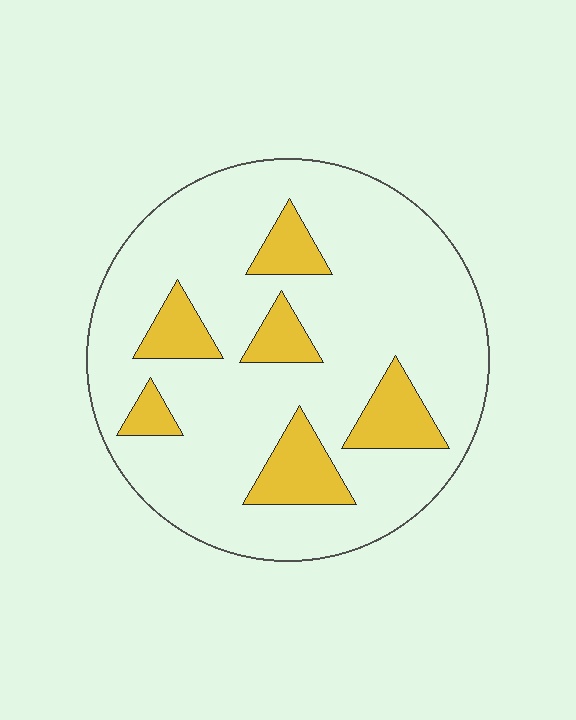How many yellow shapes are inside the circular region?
6.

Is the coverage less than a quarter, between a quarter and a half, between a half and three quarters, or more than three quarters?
Less than a quarter.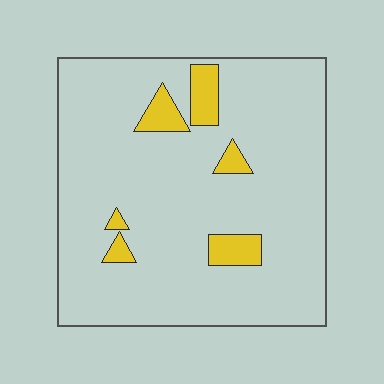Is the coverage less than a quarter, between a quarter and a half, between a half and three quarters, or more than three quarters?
Less than a quarter.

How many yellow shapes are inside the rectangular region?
6.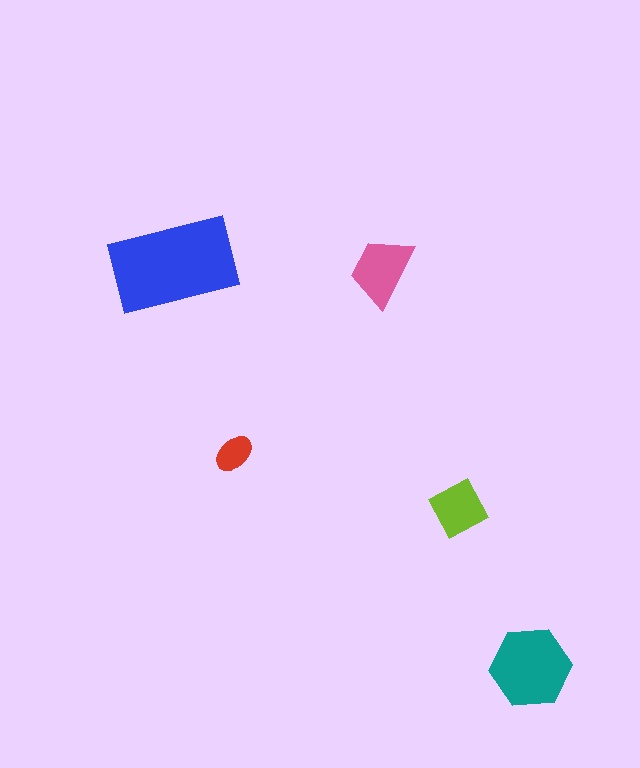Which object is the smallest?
The red ellipse.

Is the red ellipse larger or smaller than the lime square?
Smaller.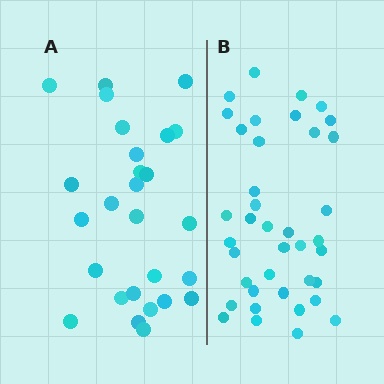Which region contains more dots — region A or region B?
Region B (the right region) has more dots.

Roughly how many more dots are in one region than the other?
Region B has roughly 12 or so more dots than region A.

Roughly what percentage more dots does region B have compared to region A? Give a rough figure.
About 45% more.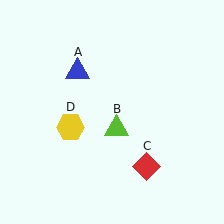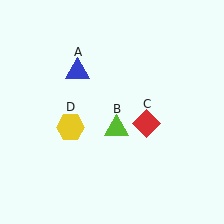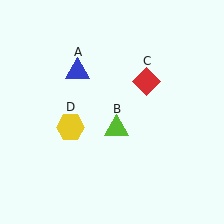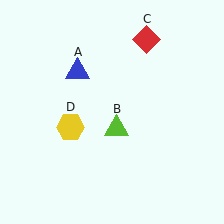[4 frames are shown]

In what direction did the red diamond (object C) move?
The red diamond (object C) moved up.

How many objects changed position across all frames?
1 object changed position: red diamond (object C).